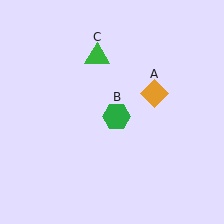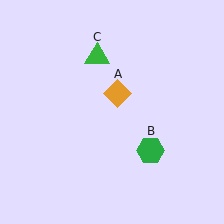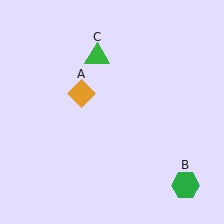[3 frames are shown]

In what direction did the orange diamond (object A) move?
The orange diamond (object A) moved left.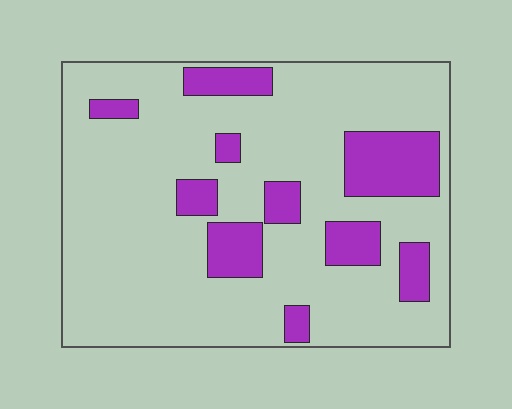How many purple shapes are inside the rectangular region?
10.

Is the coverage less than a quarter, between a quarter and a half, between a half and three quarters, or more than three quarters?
Less than a quarter.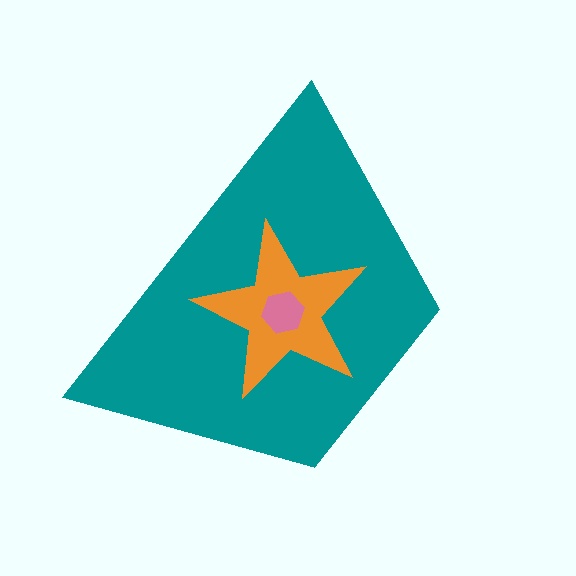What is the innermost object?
The pink hexagon.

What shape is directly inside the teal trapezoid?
The orange star.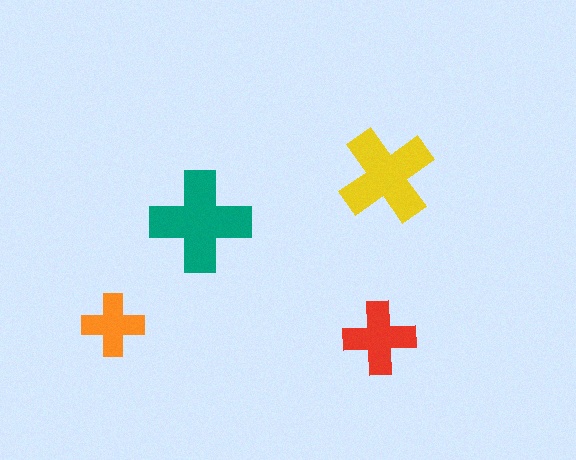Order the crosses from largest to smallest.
the teal one, the yellow one, the red one, the orange one.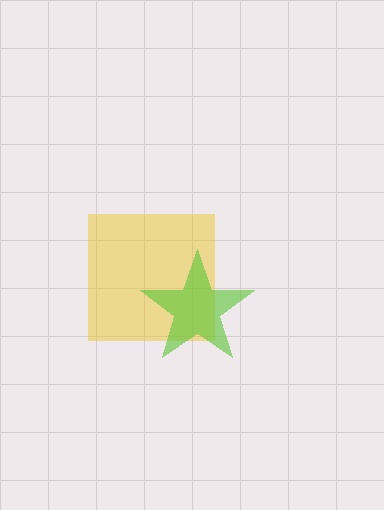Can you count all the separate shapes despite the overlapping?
Yes, there are 2 separate shapes.